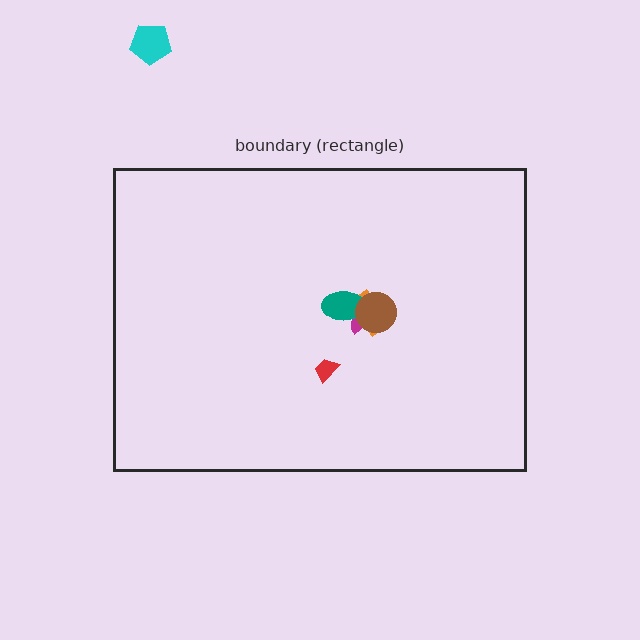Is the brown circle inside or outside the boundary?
Inside.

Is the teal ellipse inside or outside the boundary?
Inside.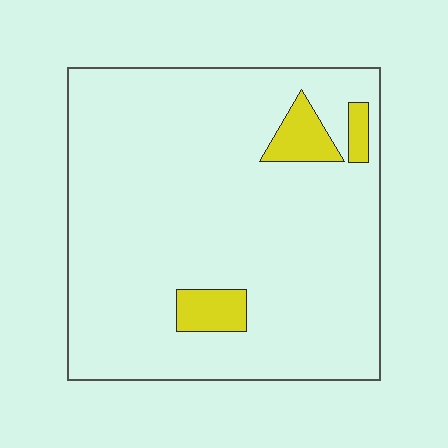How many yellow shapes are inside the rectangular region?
3.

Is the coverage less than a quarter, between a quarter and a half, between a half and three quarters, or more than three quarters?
Less than a quarter.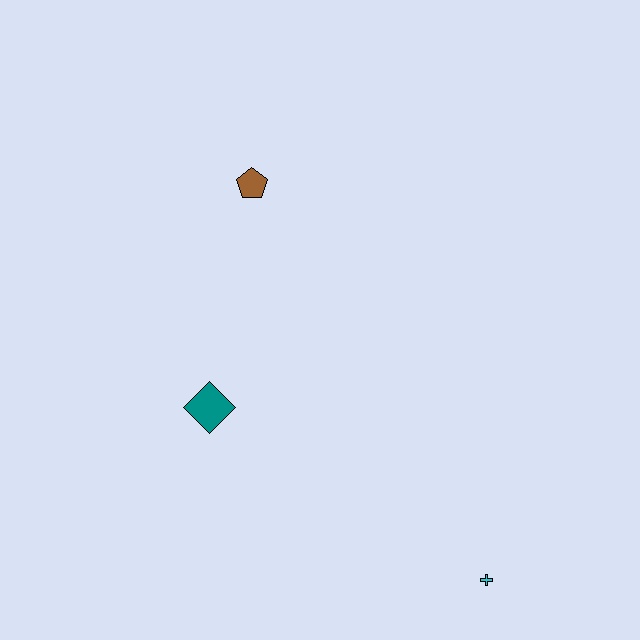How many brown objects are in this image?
There is 1 brown object.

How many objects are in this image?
There are 3 objects.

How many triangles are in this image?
There are no triangles.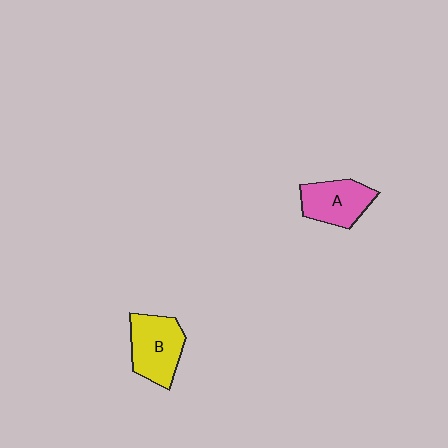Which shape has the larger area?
Shape B (yellow).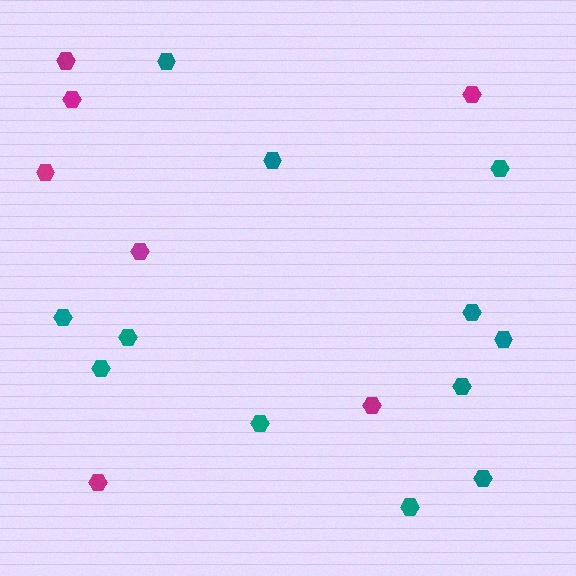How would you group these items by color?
There are 2 groups: one group of magenta hexagons (7) and one group of teal hexagons (12).